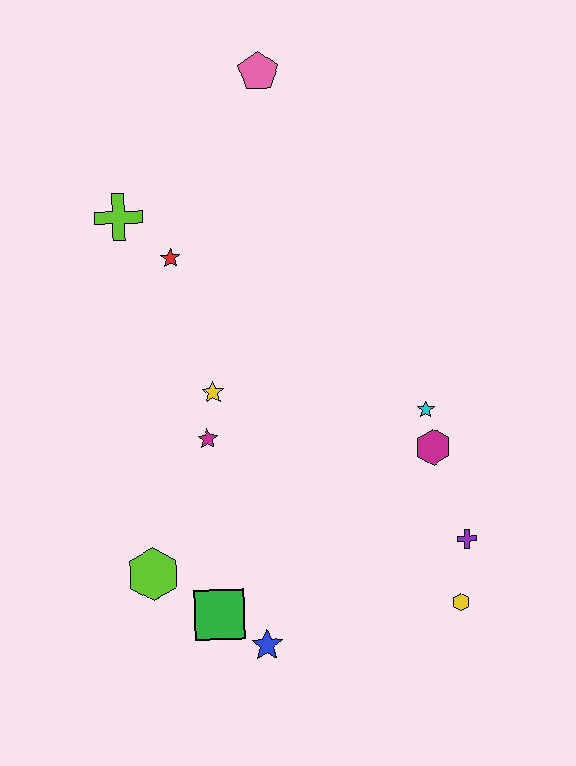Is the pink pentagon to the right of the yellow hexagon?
No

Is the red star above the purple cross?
Yes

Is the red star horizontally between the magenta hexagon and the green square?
No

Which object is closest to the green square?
The blue star is closest to the green square.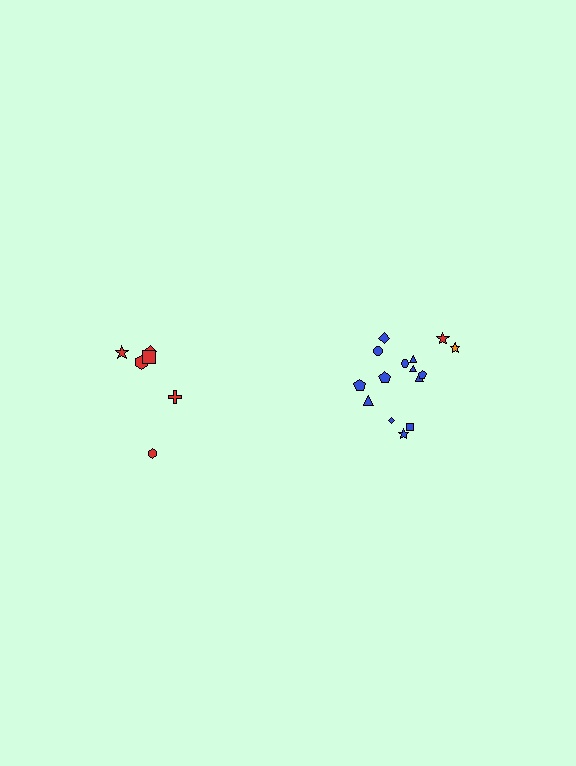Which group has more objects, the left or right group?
The right group.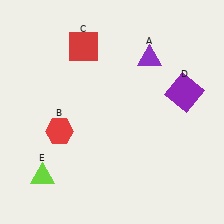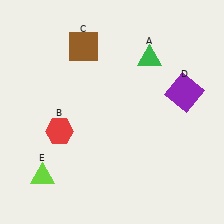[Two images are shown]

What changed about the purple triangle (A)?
In Image 1, A is purple. In Image 2, it changed to green.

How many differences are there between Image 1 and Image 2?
There are 2 differences between the two images.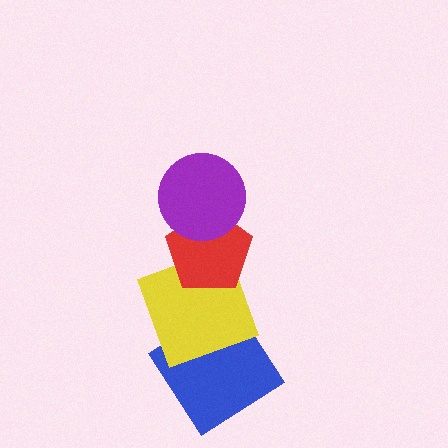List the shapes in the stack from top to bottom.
From top to bottom: the purple circle, the red pentagon, the yellow square, the blue diamond.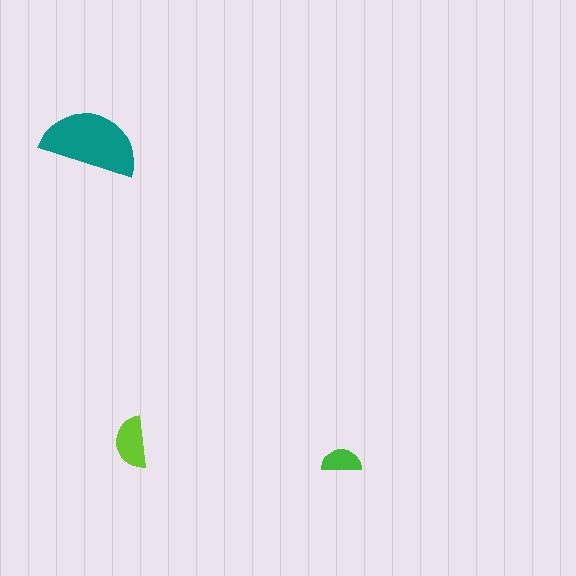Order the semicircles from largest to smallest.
the teal one, the lime one, the green one.